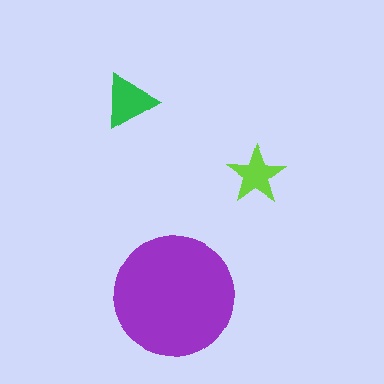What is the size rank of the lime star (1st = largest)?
3rd.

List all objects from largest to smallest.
The purple circle, the green triangle, the lime star.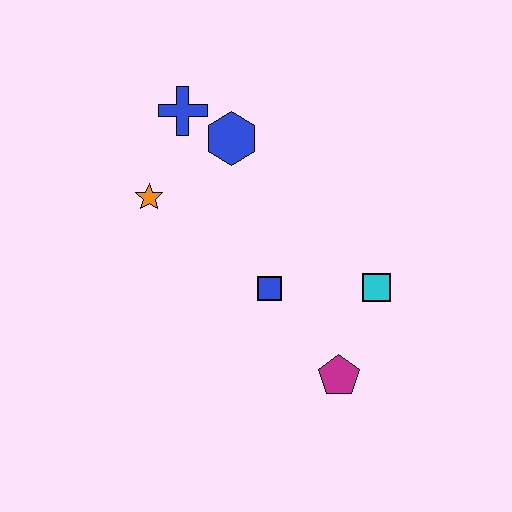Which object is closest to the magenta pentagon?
The cyan square is closest to the magenta pentagon.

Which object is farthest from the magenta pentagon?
The blue cross is farthest from the magenta pentagon.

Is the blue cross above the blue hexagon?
Yes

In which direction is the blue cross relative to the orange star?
The blue cross is above the orange star.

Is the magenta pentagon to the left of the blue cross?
No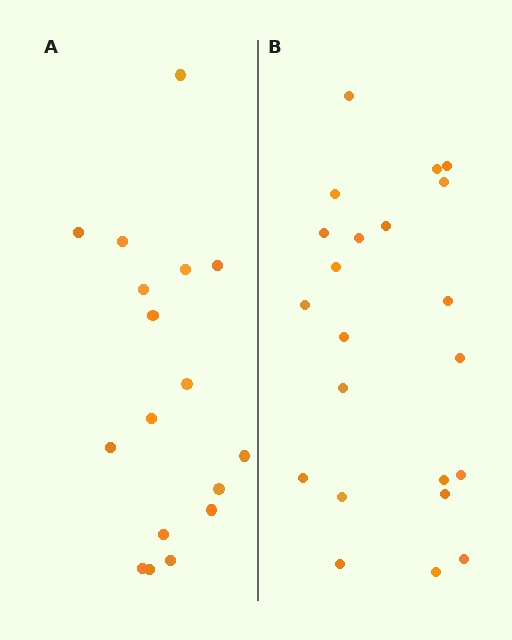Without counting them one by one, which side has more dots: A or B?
Region B (the right region) has more dots.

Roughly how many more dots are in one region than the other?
Region B has about 5 more dots than region A.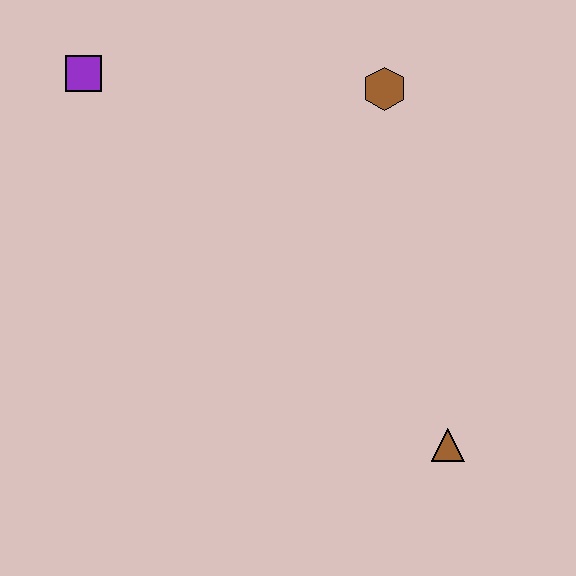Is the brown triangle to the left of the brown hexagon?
No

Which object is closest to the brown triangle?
The brown hexagon is closest to the brown triangle.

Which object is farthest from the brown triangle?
The purple square is farthest from the brown triangle.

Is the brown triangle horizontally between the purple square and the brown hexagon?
No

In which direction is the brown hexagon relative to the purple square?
The brown hexagon is to the right of the purple square.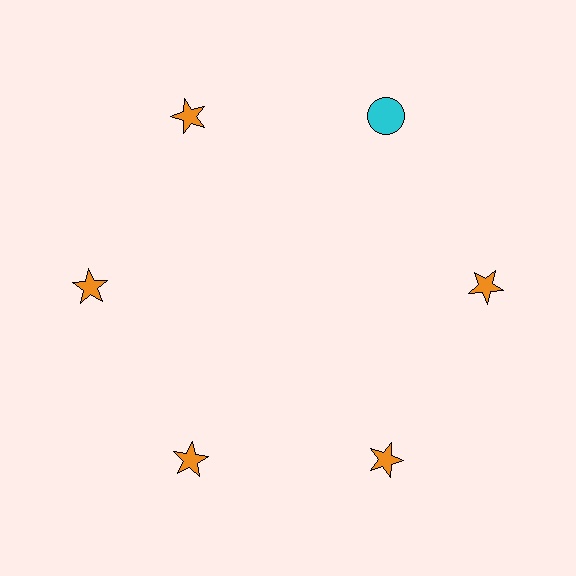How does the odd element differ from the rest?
It differs in both color (cyan instead of orange) and shape (circle instead of star).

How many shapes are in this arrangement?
There are 6 shapes arranged in a ring pattern.